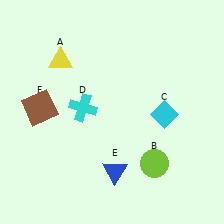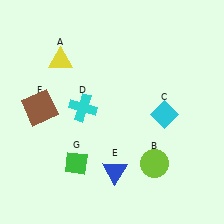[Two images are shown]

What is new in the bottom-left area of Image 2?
A green diamond (G) was added in the bottom-left area of Image 2.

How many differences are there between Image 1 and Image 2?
There is 1 difference between the two images.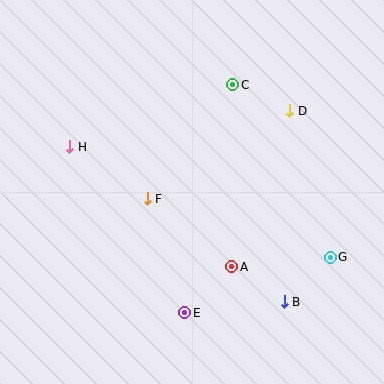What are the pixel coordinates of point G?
Point G is at (330, 257).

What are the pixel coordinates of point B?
Point B is at (284, 302).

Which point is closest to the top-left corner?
Point H is closest to the top-left corner.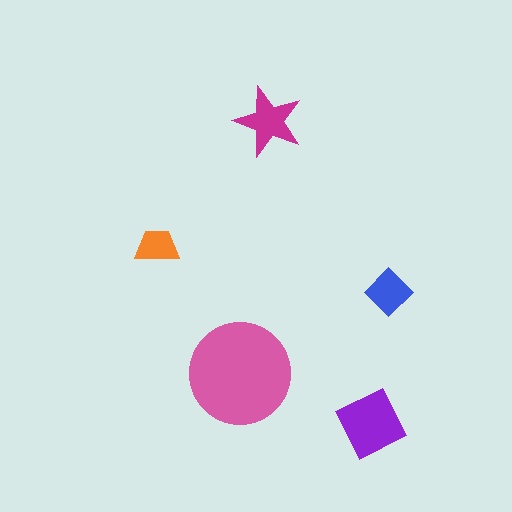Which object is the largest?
The pink circle.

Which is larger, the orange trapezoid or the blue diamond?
The blue diamond.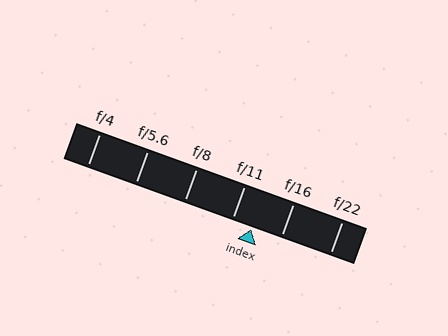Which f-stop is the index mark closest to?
The index mark is closest to f/11.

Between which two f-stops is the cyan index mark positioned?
The index mark is between f/11 and f/16.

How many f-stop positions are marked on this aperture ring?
There are 6 f-stop positions marked.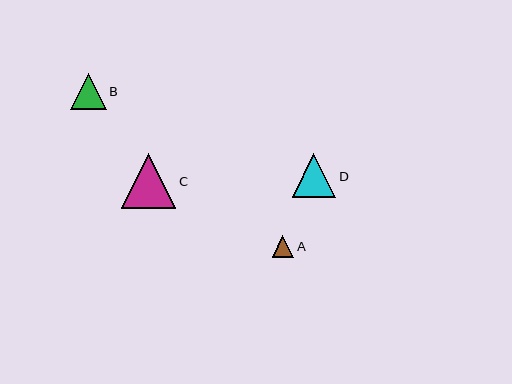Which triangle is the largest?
Triangle C is the largest with a size of approximately 54 pixels.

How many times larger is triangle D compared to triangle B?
Triangle D is approximately 1.2 times the size of triangle B.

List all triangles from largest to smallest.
From largest to smallest: C, D, B, A.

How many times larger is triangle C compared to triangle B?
Triangle C is approximately 1.5 times the size of triangle B.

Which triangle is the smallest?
Triangle A is the smallest with a size of approximately 22 pixels.